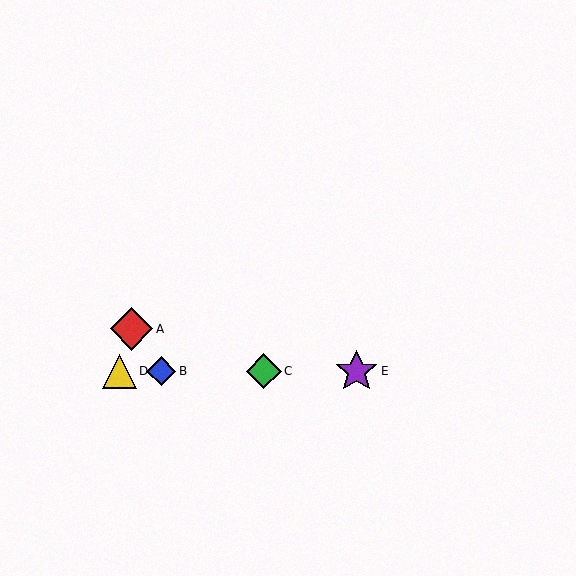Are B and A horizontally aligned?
No, B is at y≈371 and A is at y≈329.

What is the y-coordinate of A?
Object A is at y≈329.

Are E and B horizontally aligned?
Yes, both are at y≈371.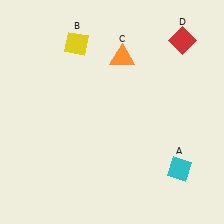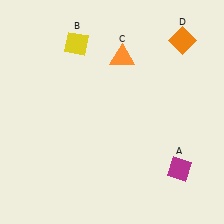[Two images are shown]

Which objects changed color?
A changed from cyan to magenta. D changed from red to orange.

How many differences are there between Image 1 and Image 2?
There are 2 differences between the two images.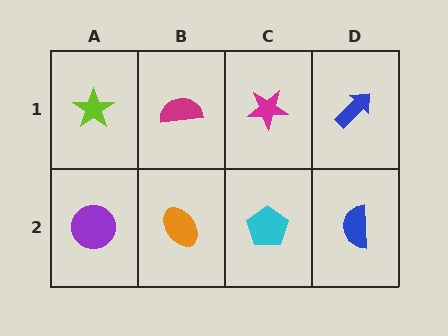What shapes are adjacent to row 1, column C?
A cyan pentagon (row 2, column C), a magenta semicircle (row 1, column B), a blue arrow (row 1, column D).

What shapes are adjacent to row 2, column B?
A magenta semicircle (row 1, column B), a purple circle (row 2, column A), a cyan pentagon (row 2, column C).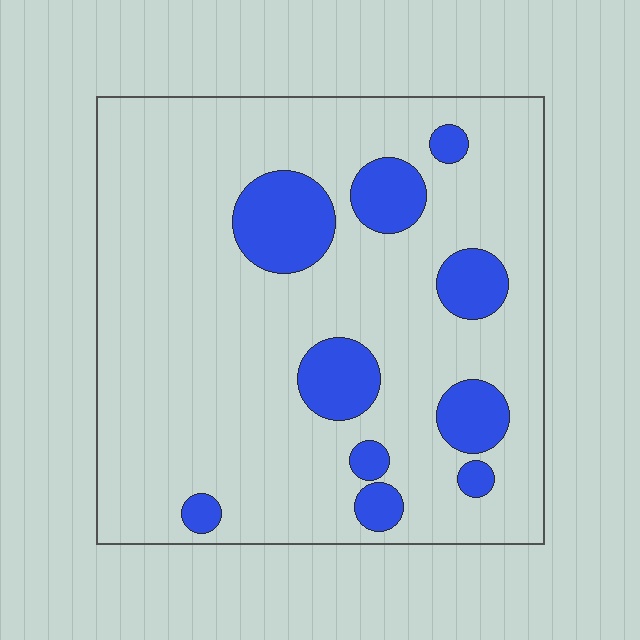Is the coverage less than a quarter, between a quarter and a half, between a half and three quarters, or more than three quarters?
Less than a quarter.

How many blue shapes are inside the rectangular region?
10.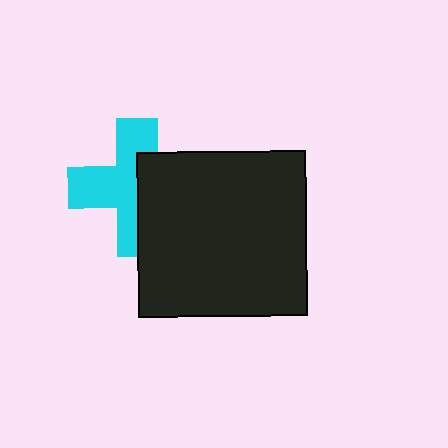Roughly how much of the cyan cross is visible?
About half of it is visible (roughly 57%).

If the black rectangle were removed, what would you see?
You would see the complete cyan cross.